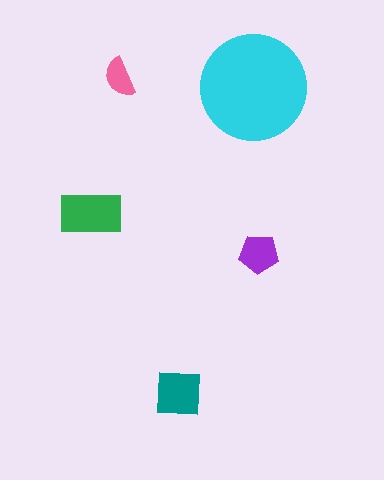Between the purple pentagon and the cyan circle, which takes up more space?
The cyan circle.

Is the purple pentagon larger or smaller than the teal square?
Smaller.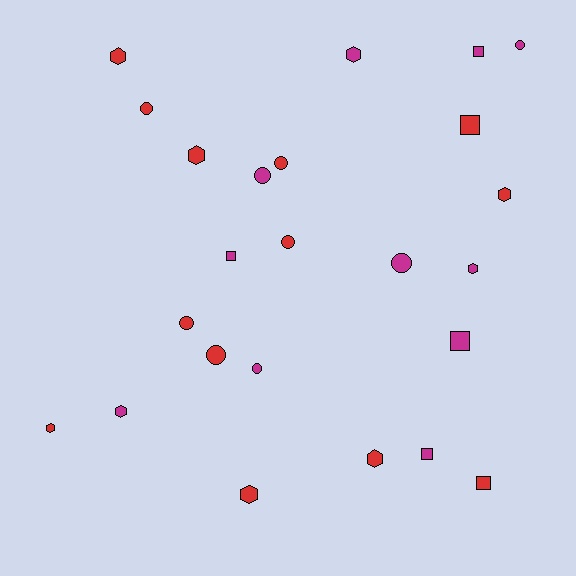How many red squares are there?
There are 2 red squares.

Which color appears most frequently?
Red, with 13 objects.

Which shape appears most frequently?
Circle, with 9 objects.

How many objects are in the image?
There are 24 objects.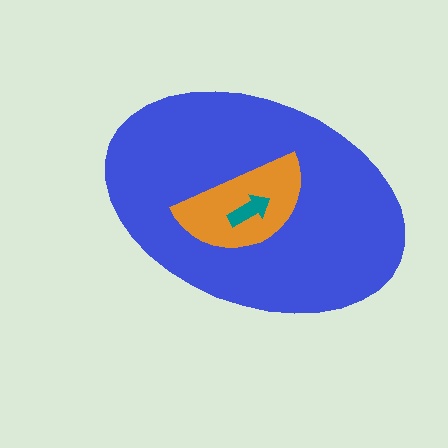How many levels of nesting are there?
3.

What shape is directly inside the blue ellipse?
The orange semicircle.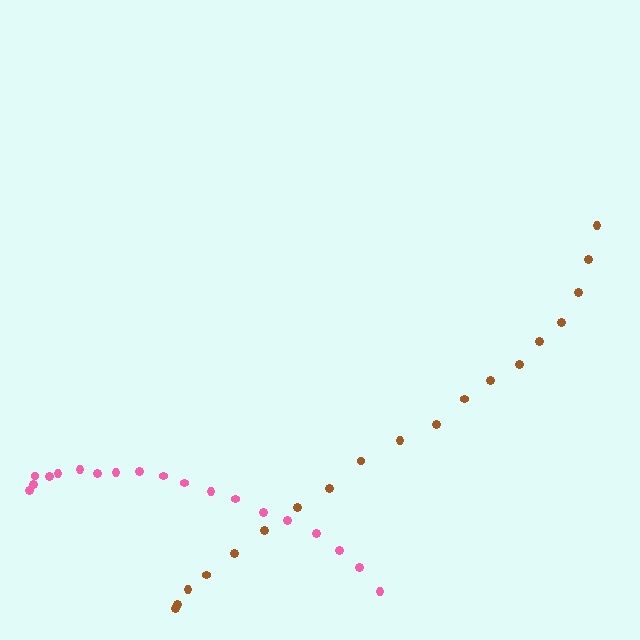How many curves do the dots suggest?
There are 2 distinct paths.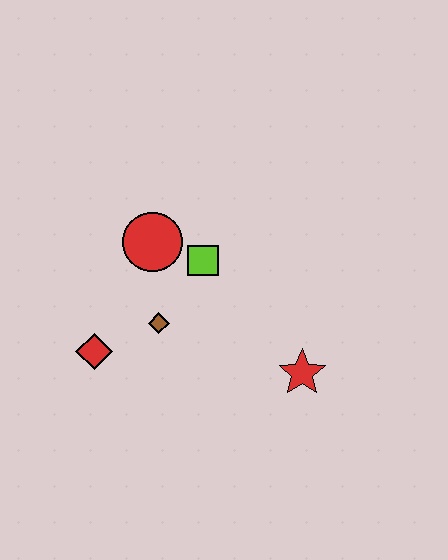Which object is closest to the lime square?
The red circle is closest to the lime square.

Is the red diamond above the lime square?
No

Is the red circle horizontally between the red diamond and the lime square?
Yes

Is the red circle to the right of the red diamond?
Yes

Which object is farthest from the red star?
The red diamond is farthest from the red star.